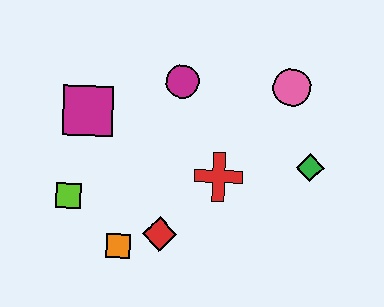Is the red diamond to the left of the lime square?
No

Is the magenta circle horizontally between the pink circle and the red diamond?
Yes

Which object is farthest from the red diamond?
The pink circle is farthest from the red diamond.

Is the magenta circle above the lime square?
Yes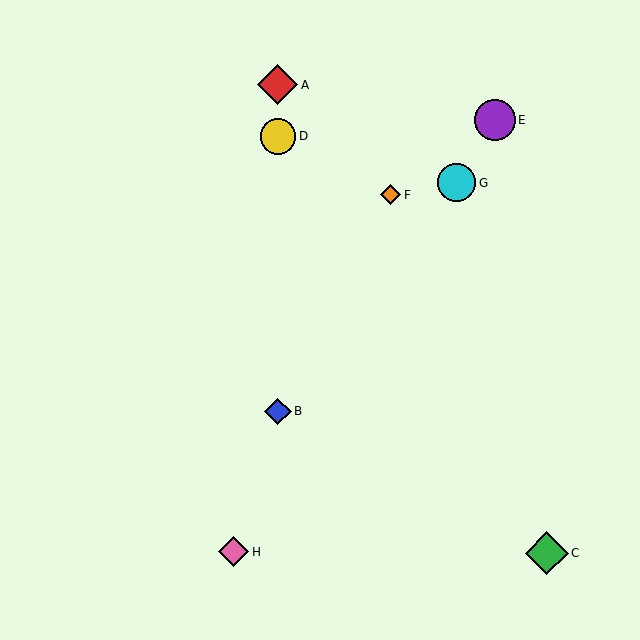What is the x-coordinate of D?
Object D is at x≈278.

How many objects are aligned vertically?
3 objects (A, B, D) are aligned vertically.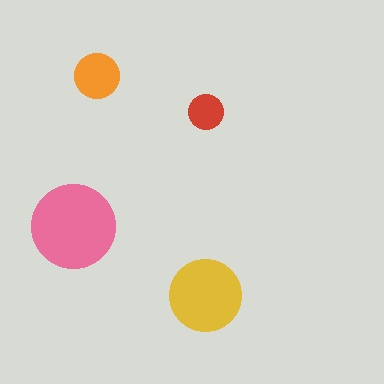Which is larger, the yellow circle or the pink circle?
The pink one.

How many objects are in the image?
There are 4 objects in the image.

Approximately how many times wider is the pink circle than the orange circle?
About 2 times wider.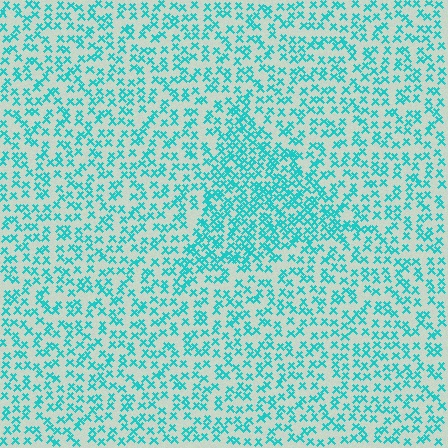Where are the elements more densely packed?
The elements are more densely packed inside the triangle boundary.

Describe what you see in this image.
The image contains small cyan elements arranged at two different densities. A triangle-shaped region is visible where the elements are more densely packed than the surrounding area.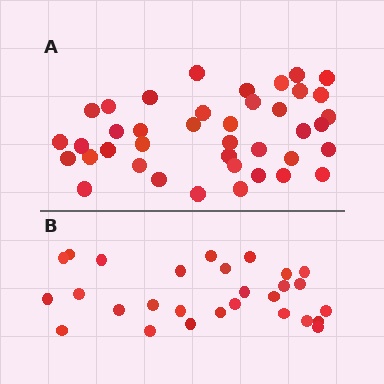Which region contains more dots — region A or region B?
Region A (the top region) has more dots.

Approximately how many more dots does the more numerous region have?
Region A has roughly 12 or so more dots than region B.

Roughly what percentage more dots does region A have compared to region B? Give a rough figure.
About 45% more.